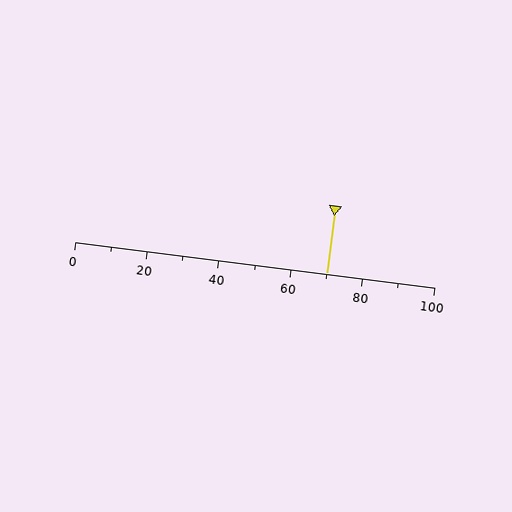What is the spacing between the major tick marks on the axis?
The major ticks are spaced 20 apart.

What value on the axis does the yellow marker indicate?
The marker indicates approximately 70.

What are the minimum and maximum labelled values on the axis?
The axis runs from 0 to 100.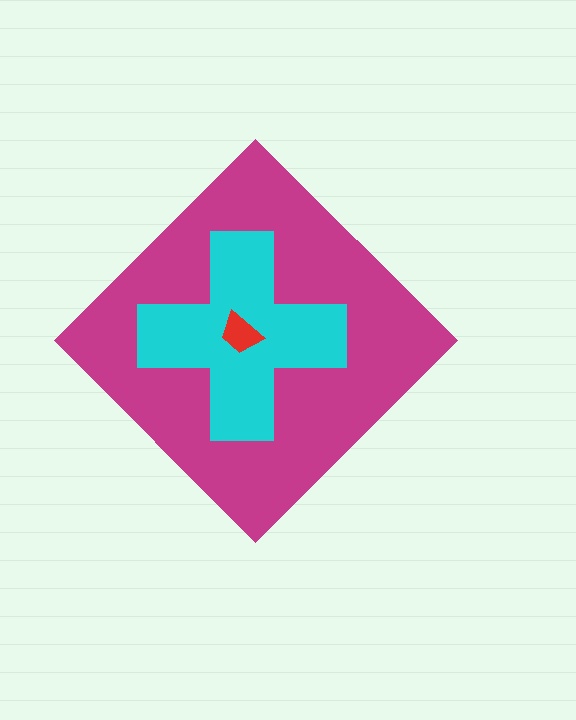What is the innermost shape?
The red trapezoid.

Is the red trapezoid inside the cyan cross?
Yes.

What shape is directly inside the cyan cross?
The red trapezoid.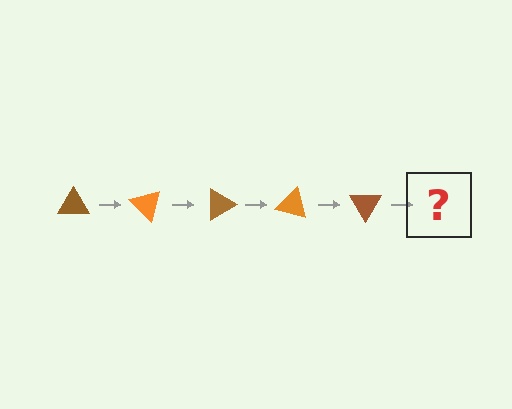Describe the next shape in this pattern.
It should be an orange triangle, rotated 225 degrees from the start.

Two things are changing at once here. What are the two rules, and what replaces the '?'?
The two rules are that it rotates 45 degrees each step and the color cycles through brown and orange. The '?' should be an orange triangle, rotated 225 degrees from the start.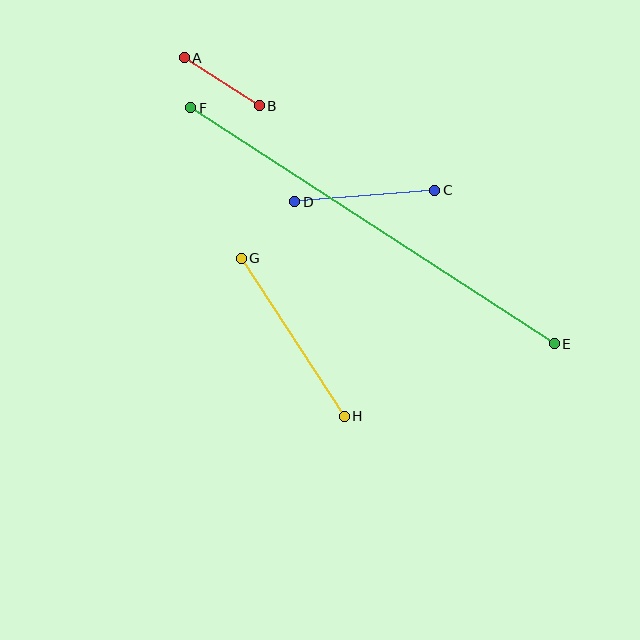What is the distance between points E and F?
The distance is approximately 434 pixels.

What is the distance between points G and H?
The distance is approximately 188 pixels.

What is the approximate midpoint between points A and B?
The midpoint is at approximately (222, 82) pixels.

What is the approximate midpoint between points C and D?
The midpoint is at approximately (365, 196) pixels.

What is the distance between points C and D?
The distance is approximately 140 pixels.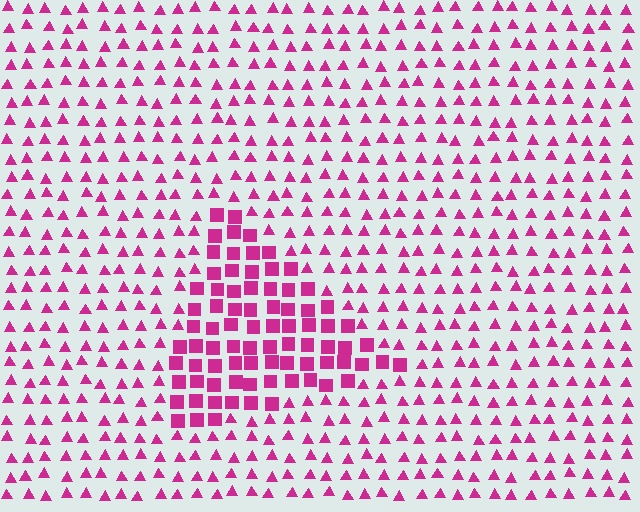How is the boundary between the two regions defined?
The boundary is defined by a change in element shape: squares inside vs. triangles outside. All elements share the same color and spacing.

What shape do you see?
I see a triangle.